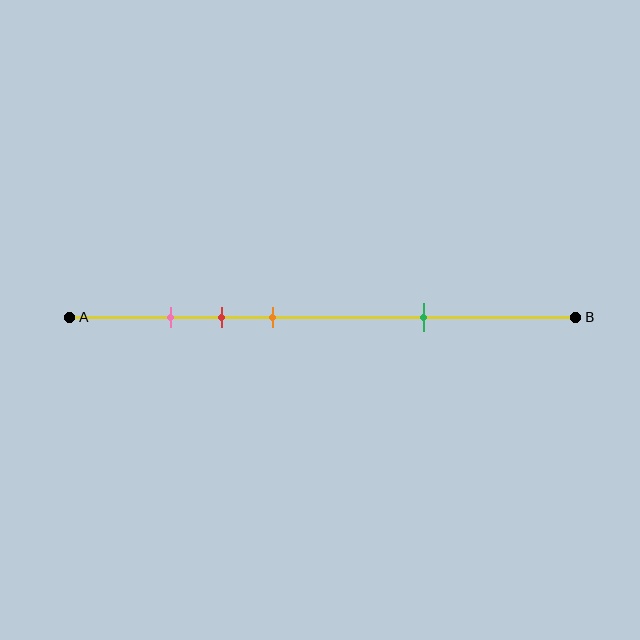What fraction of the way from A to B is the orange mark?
The orange mark is approximately 40% (0.4) of the way from A to B.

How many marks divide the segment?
There are 4 marks dividing the segment.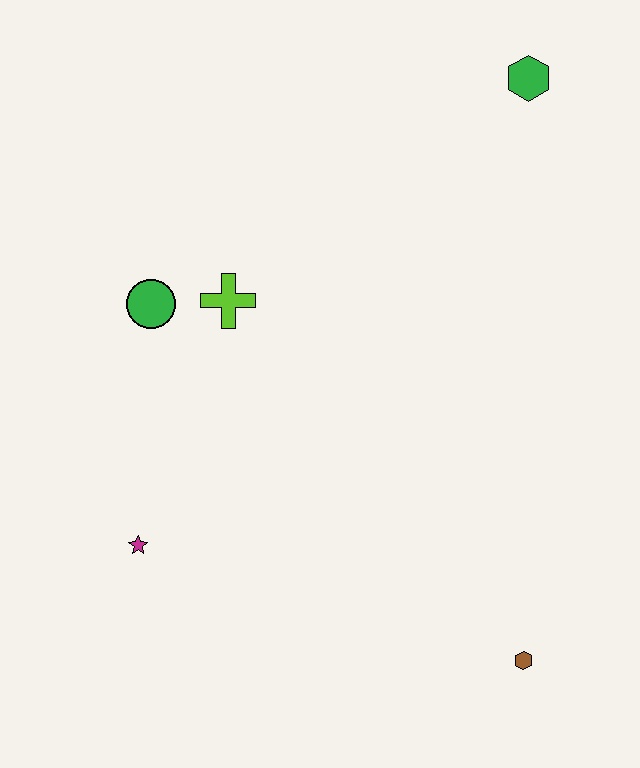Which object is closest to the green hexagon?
The lime cross is closest to the green hexagon.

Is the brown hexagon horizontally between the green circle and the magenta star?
No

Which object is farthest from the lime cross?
The brown hexagon is farthest from the lime cross.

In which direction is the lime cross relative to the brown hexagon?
The lime cross is above the brown hexagon.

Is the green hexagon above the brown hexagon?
Yes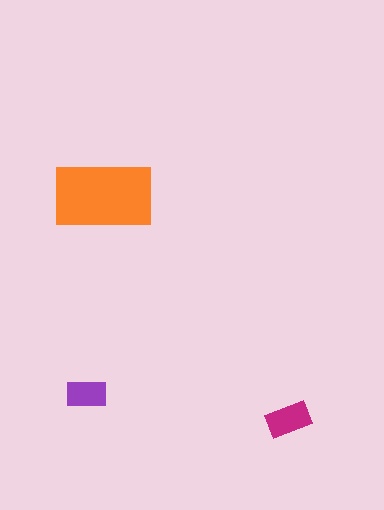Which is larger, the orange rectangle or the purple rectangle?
The orange one.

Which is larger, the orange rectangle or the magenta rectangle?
The orange one.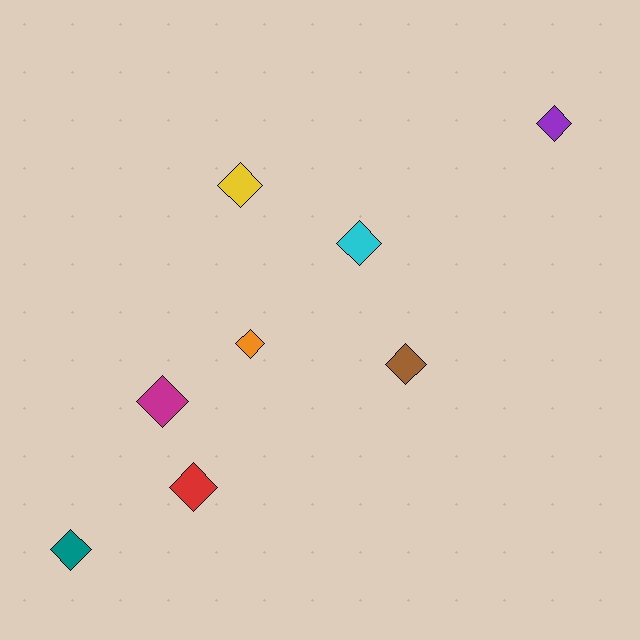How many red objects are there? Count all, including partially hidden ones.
There is 1 red object.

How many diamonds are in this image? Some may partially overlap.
There are 8 diamonds.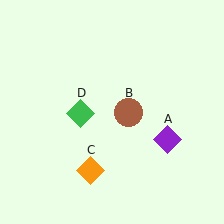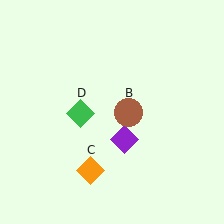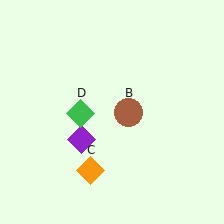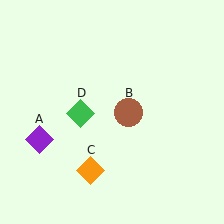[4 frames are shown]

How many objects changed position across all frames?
1 object changed position: purple diamond (object A).